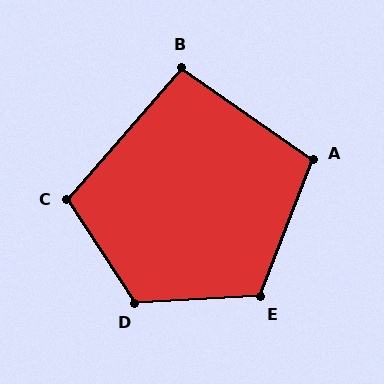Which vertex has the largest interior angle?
D, at approximately 120 degrees.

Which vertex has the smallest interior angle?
B, at approximately 96 degrees.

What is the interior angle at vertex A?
Approximately 104 degrees (obtuse).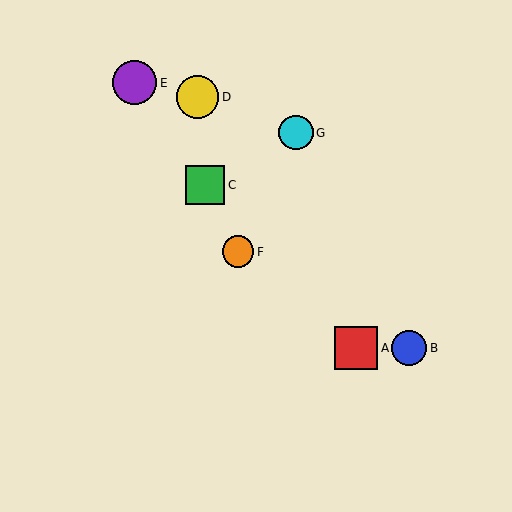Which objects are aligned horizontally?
Objects A, B are aligned horizontally.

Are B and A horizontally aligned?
Yes, both are at y≈348.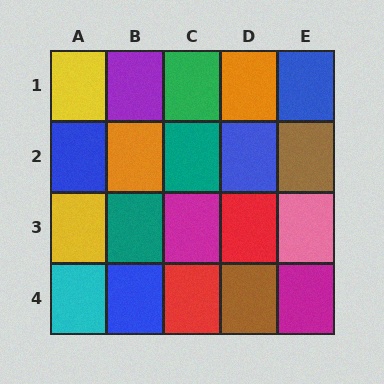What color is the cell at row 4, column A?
Cyan.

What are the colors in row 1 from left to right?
Yellow, purple, green, orange, blue.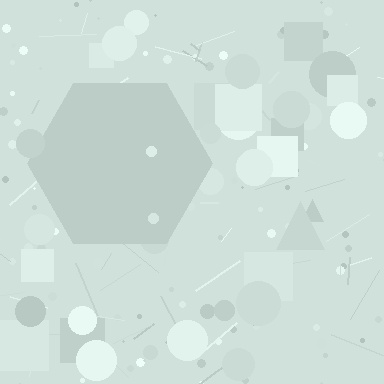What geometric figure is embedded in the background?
A hexagon is embedded in the background.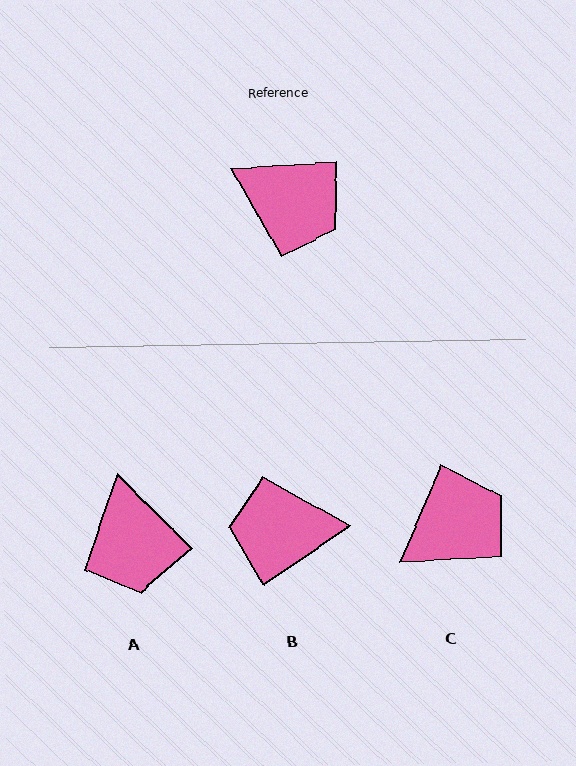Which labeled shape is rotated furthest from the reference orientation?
B, about 149 degrees away.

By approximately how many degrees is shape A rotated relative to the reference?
Approximately 48 degrees clockwise.